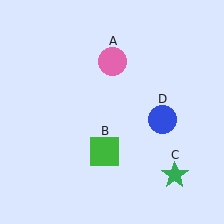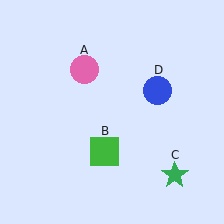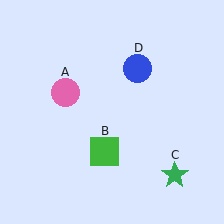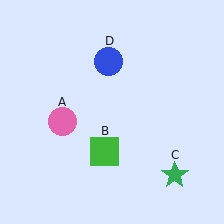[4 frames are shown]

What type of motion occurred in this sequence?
The pink circle (object A), blue circle (object D) rotated counterclockwise around the center of the scene.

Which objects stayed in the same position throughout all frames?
Green square (object B) and green star (object C) remained stationary.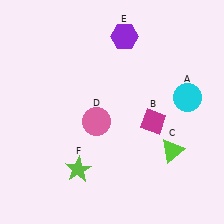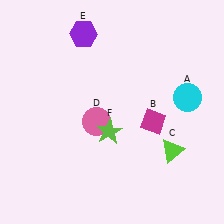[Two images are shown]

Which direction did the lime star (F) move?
The lime star (F) moved up.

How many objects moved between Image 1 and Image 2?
2 objects moved between the two images.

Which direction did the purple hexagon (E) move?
The purple hexagon (E) moved left.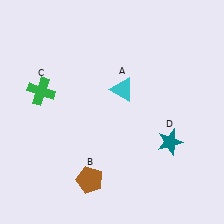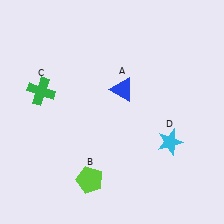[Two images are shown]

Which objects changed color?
A changed from cyan to blue. B changed from brown to lime. D changed from teal to cyan.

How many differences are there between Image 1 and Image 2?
There are 3 differences between the two images.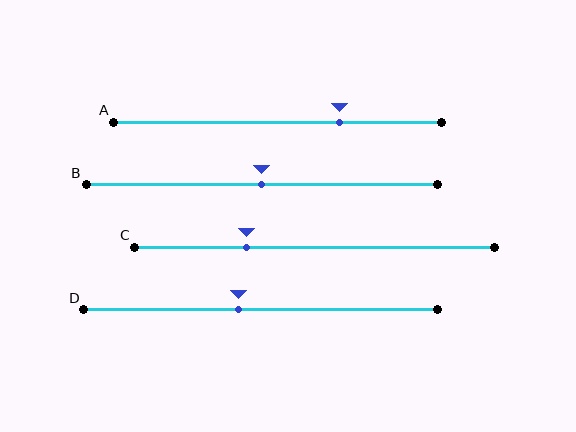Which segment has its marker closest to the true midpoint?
Segment B has its marker closest to the true midpoint.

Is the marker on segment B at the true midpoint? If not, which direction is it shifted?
Yes, the marker on segment B is at the true midpoint.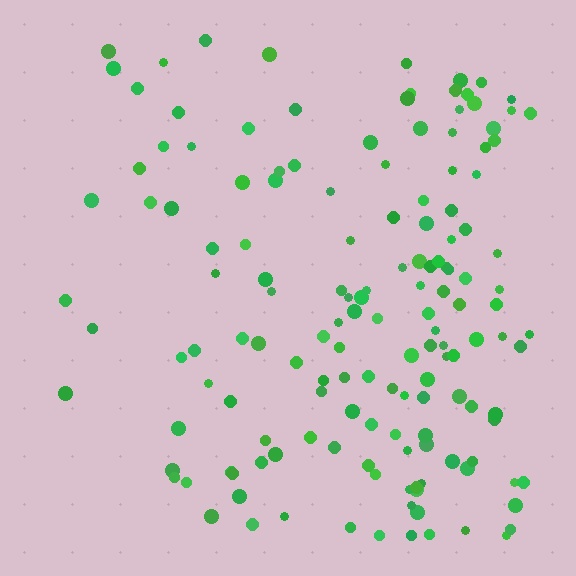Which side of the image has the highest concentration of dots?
The right.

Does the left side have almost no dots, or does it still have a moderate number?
Still a moderate number, just noticeably fewer than the right.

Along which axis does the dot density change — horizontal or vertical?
Horizontal.